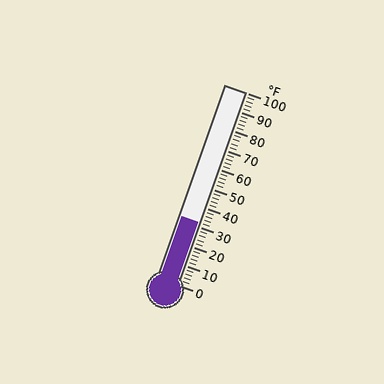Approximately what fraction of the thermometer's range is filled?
The thermometer is filled to approximately 30% of its range.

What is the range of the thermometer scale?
The thermometer scale ranges from 0°F to 100°F.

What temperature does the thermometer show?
The thermometer shows approximately 32°F.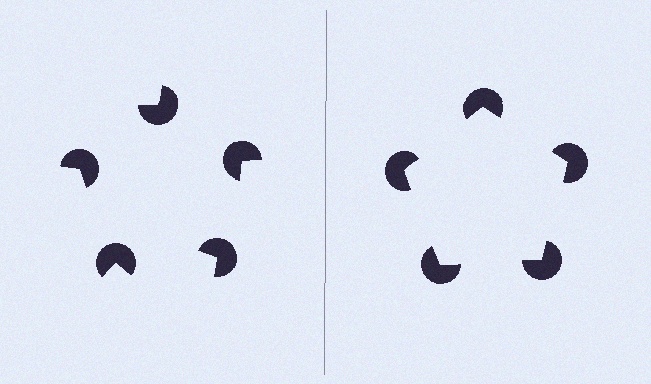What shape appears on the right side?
An illusory pentagon.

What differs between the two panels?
The pac-man discs are positioned identically on both sides; only the wedge orientations differ. On the right they align to a pentagon; on the left they are misaligned.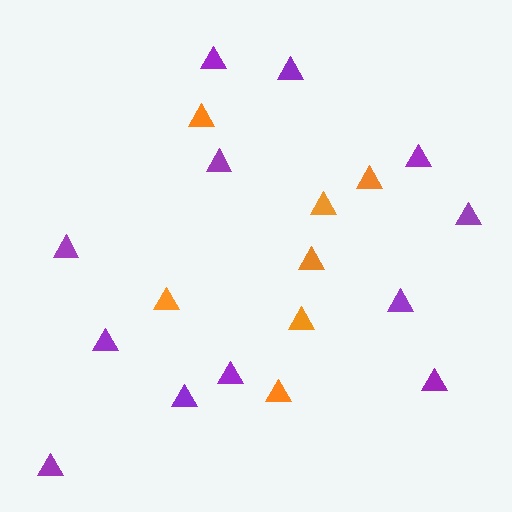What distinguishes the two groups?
There are 2 groups: one group of orange triangles (7) and one group of purple triangles (12).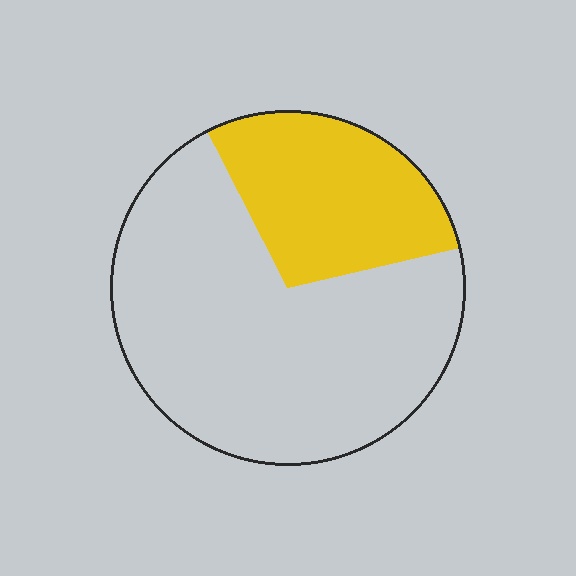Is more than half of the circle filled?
No.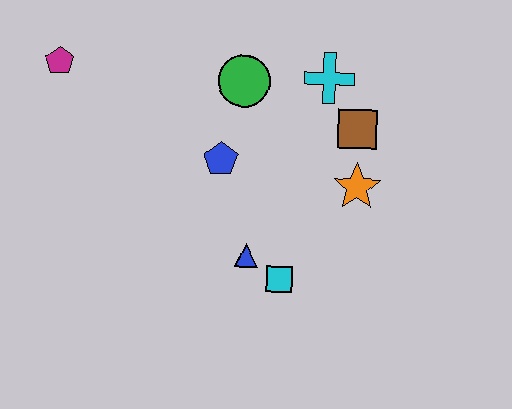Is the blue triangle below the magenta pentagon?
Yes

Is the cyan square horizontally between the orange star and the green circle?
Yes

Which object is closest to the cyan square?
The blue triangle is closest to the cyan square.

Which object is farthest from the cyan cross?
The magenta pentagon is farthest from the cyan cross.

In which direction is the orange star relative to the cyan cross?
The orange star is below the cyan cross.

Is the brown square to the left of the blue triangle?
No